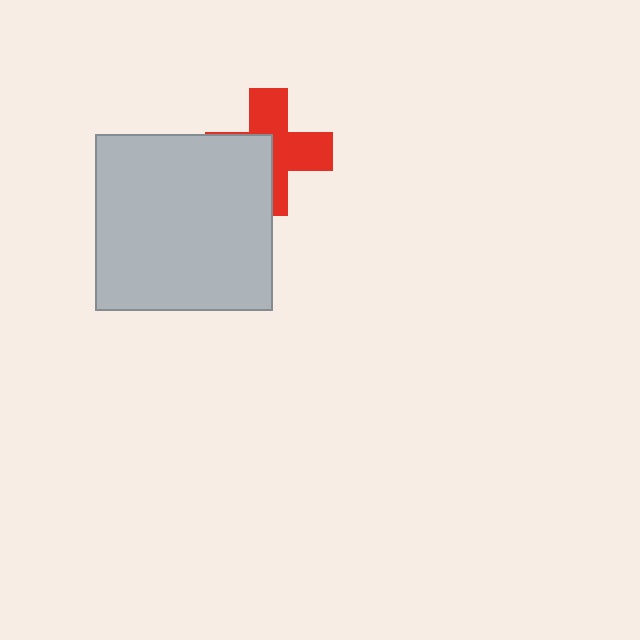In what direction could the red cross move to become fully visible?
The red cross could move toward the upper-right. That would shift it out from behind the light gray square entirely.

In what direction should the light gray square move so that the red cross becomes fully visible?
The light gray square should move toward the lower-left. That is the shortest direction to clear the overlap and leave the red cross fully visible.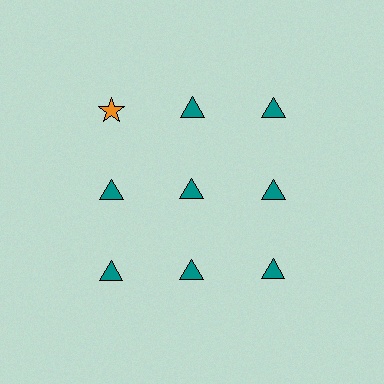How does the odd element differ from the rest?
It differs in both color (orange instead of teal) and shape (star instead of triangle).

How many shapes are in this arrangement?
There are 9 shapes arranged in a grid pattern.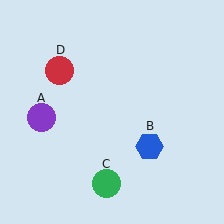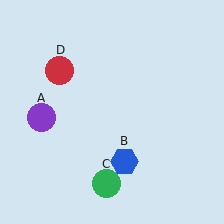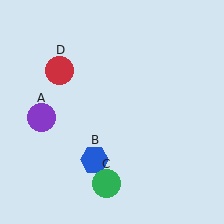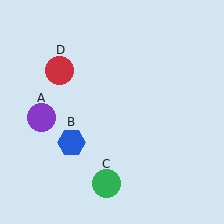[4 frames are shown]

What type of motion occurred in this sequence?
The blue hexagon (object B) rotated clockwise around the center of the scene.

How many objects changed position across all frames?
1 object changed position: blue hexagon (object B).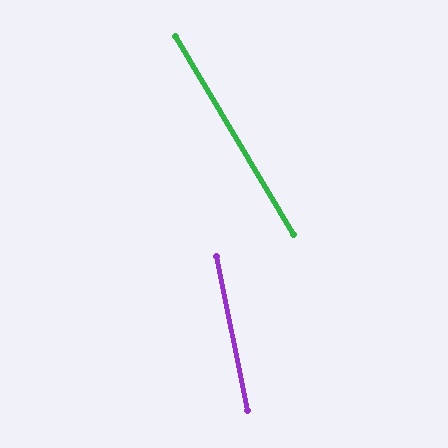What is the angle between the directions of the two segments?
Approximately 19 degrees.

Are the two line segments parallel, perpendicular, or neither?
Neither parallel nor perpendicular — they differ by about 19°.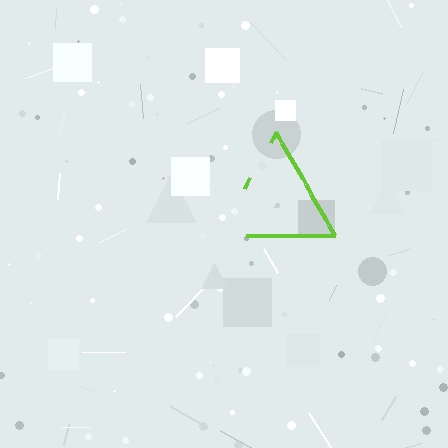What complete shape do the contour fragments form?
The contour fragments form a triangle.